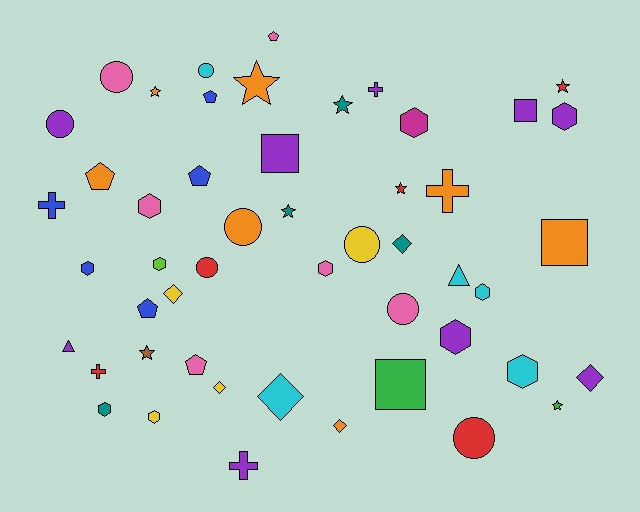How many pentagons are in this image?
There are 6 pentagons.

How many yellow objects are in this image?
There are 4 yellow objects.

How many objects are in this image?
There are 50 objects.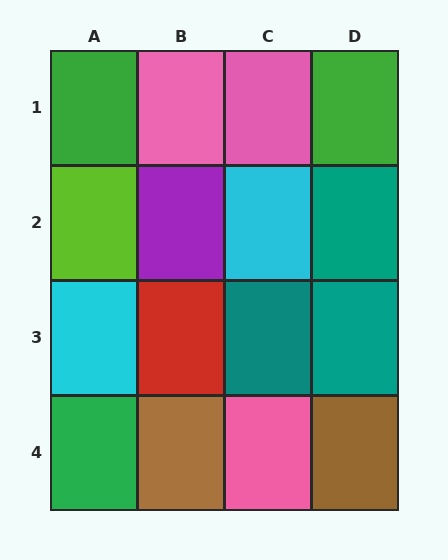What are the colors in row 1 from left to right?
Green, pink, pink, green.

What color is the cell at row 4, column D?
Brown.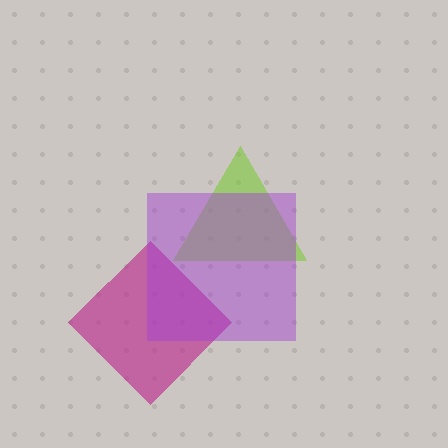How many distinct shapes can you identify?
There are 3 distinct shapes: a magenta diamond, a lime triangle, a purple square.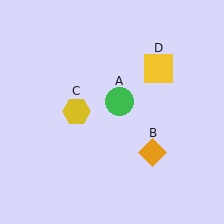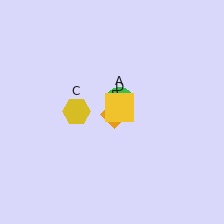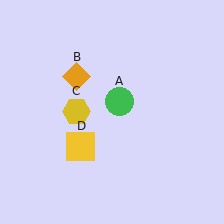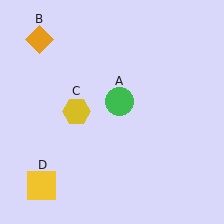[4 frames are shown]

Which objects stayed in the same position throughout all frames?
Green circle (object A) and yellow hexagon (object C) remained stationary.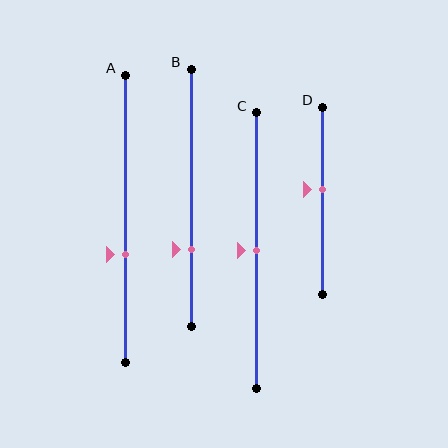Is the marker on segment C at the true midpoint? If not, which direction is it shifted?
Yes, the marker on segment C is at the true midpoint.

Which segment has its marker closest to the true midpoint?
Segment C has its marker closest to the true midpoint.